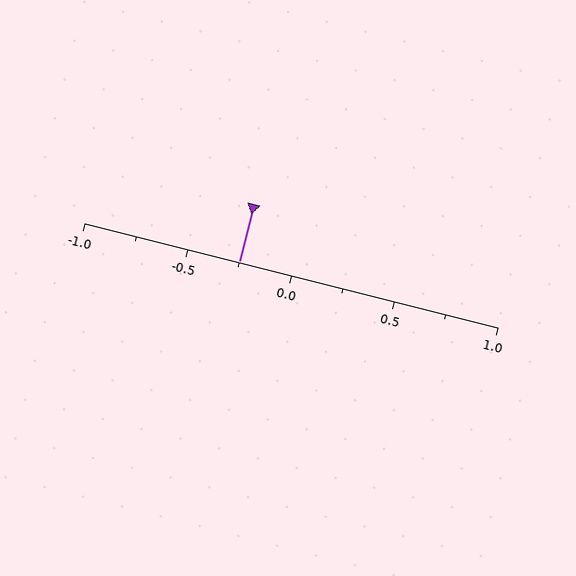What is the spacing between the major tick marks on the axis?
The major ticks are spaced 0.5 apart.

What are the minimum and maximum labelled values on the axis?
The axis runs from -1.0 to 1.0.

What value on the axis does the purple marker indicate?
The marker indicates approximately -0.25.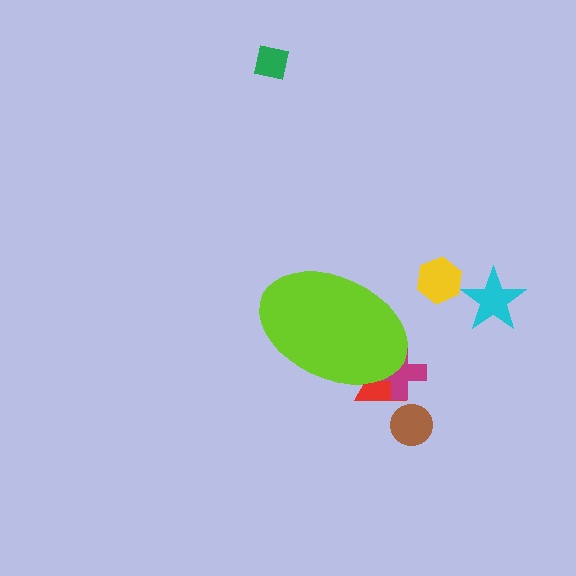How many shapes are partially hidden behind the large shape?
2 shapes are partially hidden.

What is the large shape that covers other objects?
A lime ellipse.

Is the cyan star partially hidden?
No, the cyan star is fully visible.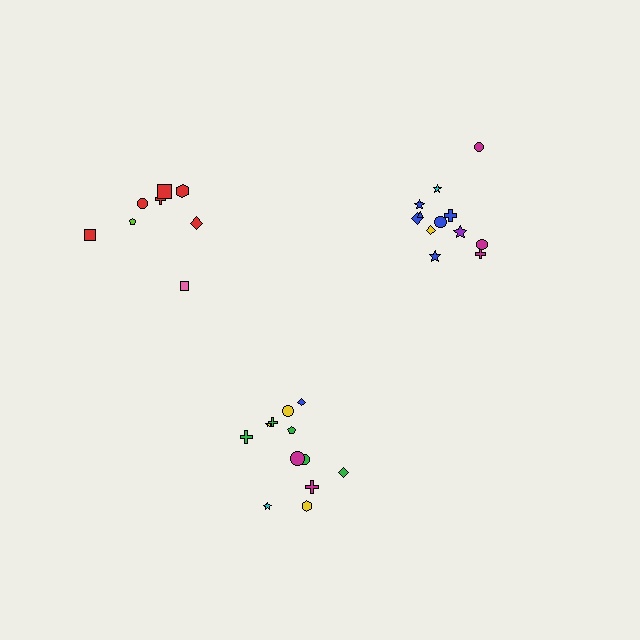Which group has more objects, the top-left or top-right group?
The top-right group.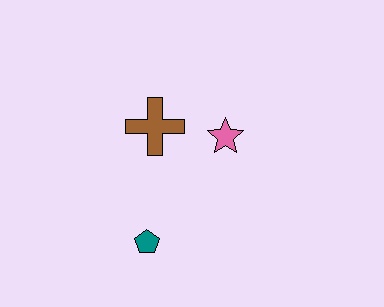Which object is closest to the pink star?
The brown cross is closest to the pink star.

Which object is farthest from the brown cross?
The teal pentagon is farthest from the brown cross.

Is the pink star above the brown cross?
No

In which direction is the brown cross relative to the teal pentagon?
The brown cross is above the teal pentagon.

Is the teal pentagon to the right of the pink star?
No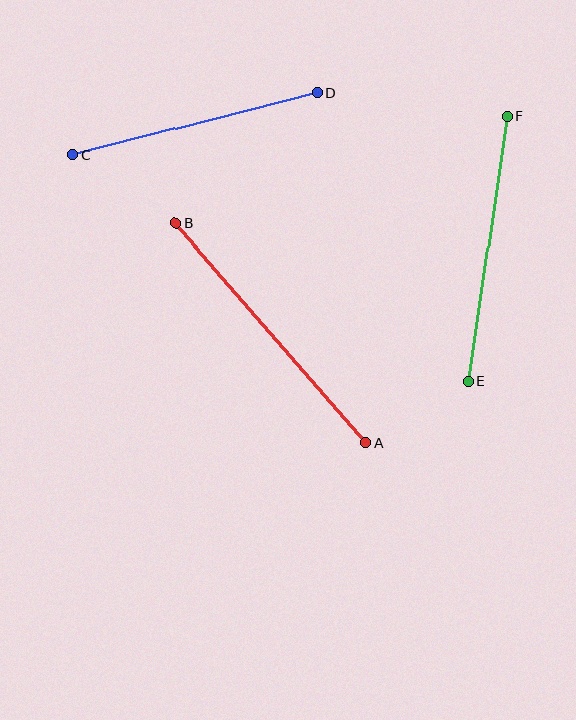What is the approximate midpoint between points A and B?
The midpoint is at approximately (270, 333) pixels.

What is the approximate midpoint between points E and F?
The midpoint is at approximately (488, 249) pixels.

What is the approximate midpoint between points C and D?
The midpoint is at approximately (195, 124) pixels.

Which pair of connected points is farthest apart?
Points A and B are farthest apart.